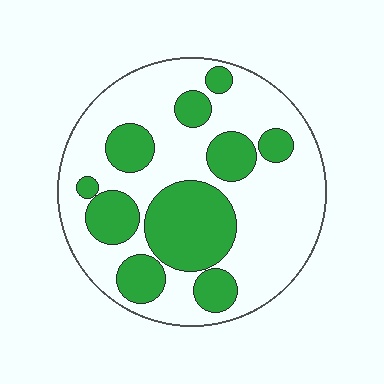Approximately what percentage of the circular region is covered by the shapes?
Approximately 35%.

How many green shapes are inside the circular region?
10.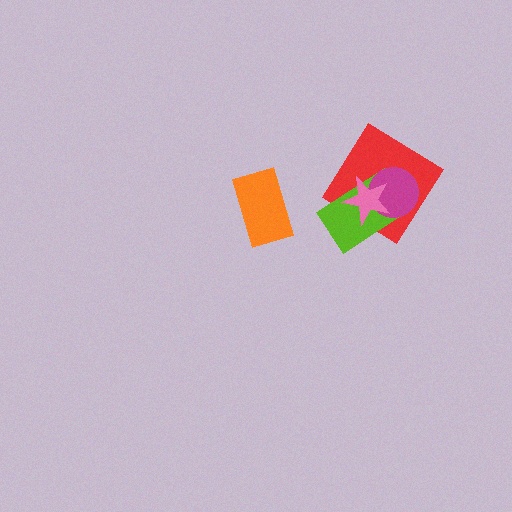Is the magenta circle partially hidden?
Yes, it is partially covered by another shape.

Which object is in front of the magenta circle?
The pink star is in front of the magenta circle.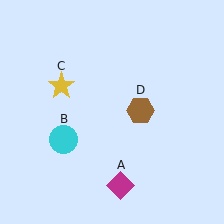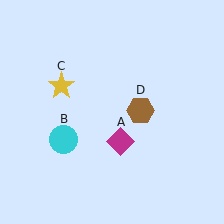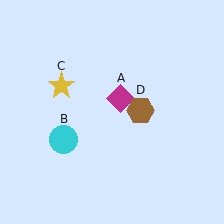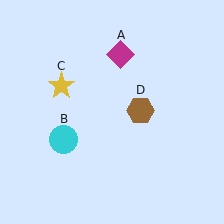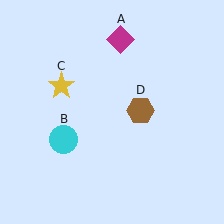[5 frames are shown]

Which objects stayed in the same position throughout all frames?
Cyan circle (object B) and yellow star (object C) and brown hexagon (object D) remained stationary.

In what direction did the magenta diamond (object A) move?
The magenta diamond (object A) moved up.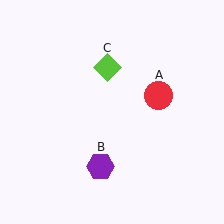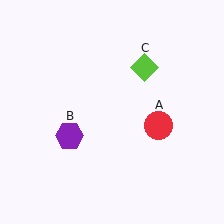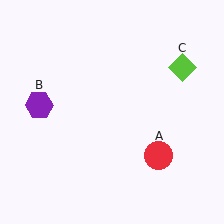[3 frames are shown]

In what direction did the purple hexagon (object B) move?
The purple hexagon (object B) moved up and to the left.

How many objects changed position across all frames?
3 objects changed position: red circle (object A), purple hexagon (object B), lime diamond (object C).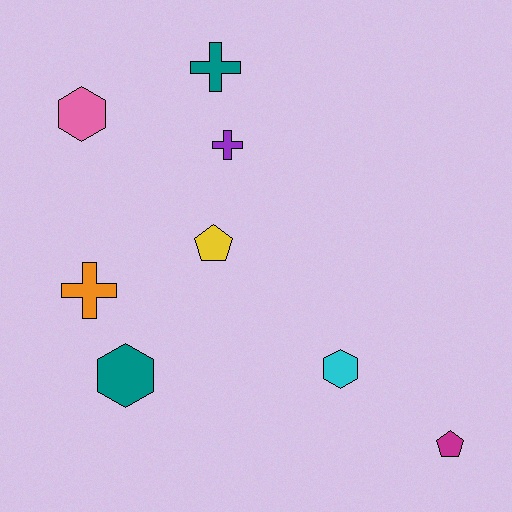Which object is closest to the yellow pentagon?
The purple cross is closest to the yellow pentagon.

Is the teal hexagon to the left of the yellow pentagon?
Yes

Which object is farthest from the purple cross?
The magenta pentagon is farthest from the purple cross.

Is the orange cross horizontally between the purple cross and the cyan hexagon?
No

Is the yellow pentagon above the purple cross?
No